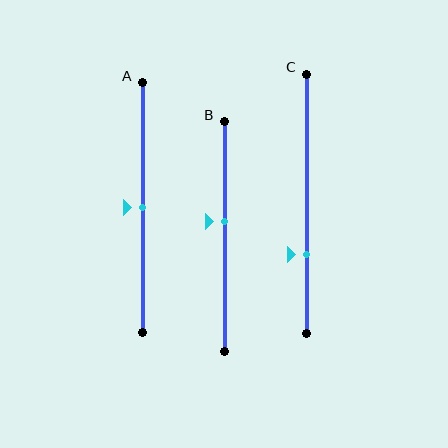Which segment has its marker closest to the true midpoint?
Segment A has its marker closest to the true midpoint.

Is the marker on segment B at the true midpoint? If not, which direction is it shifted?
No, the marker on segment B is shifted upward by about 6% of the segment length.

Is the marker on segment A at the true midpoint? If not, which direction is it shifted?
Yes, the marker on segment A is at the true midpoint.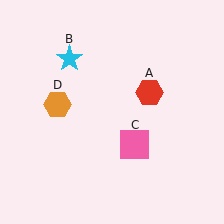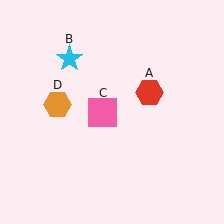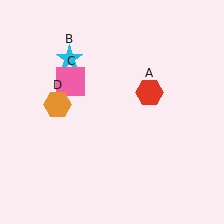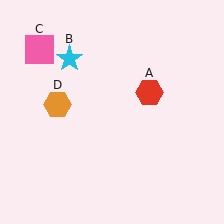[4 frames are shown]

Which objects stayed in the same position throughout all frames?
Red hexagon (object A) and cyan star (object B) and orange hexagon (object D) remained stationary.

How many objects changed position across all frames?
1 object changed position: pink square (object C).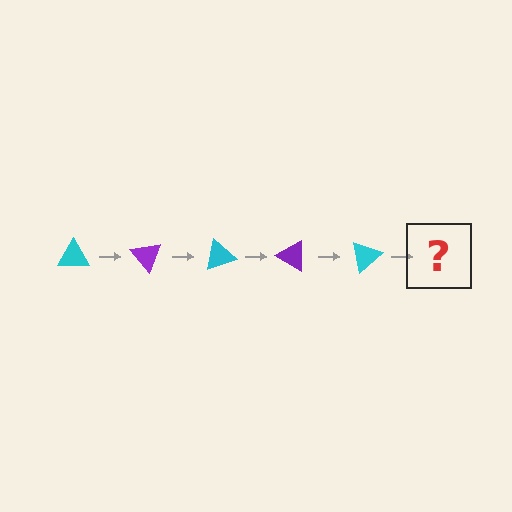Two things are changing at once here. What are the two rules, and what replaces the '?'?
The two rules are that it rotates 50 degrees each step and the color cycles through cyan and purple. The '?' should be a purple triangle, rotated 250 degrees from the start.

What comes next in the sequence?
The next element should be a purple triangle, rotated 250 degrees from the start.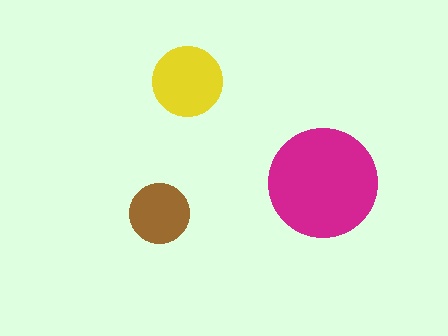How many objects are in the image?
There are 3 objects in the image.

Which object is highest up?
The yellow circle is topmost.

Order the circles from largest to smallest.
the magenta one, the yellow one, the brown one.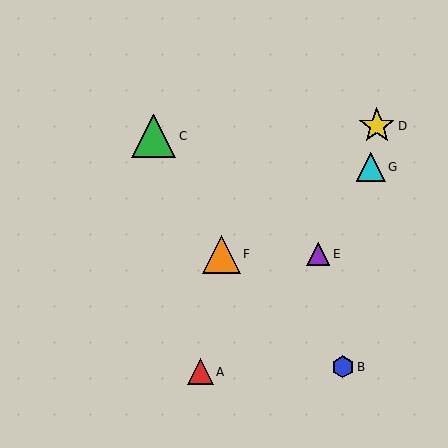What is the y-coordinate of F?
Object F is at y≈254.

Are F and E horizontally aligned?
Yes, both are at y≈254.